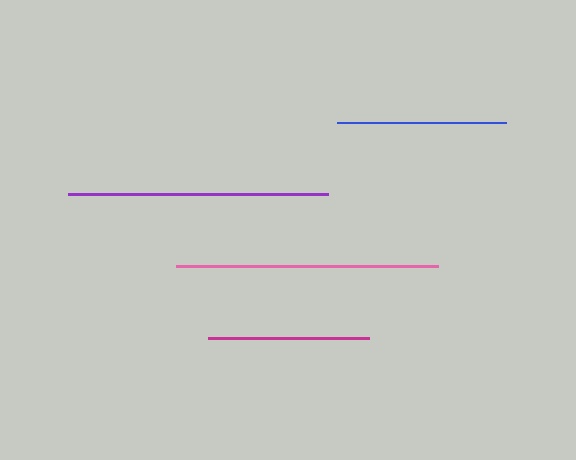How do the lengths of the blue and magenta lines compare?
The blue and magenta lines are approximately the same length.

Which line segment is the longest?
The pink line is the longest at approximately 263 pixels.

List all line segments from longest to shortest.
From longest to shortest: pink, purple, blue, magenta.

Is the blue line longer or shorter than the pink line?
The pink line is longer than the blue line.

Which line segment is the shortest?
The magenta line is the shortest at approximately 161 pixels.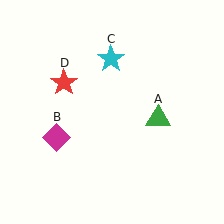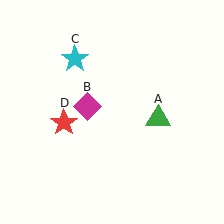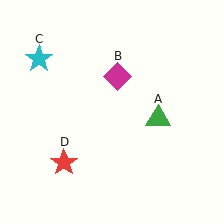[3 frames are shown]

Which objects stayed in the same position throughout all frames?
Green triangle (object A) remained stationary.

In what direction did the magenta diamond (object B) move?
The magenta diamond (object B) moved up and to the right.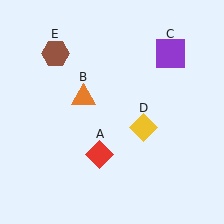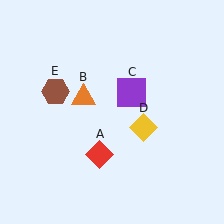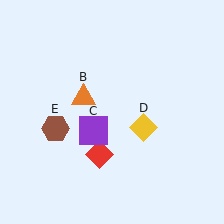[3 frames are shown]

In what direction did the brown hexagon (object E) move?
The brown hexagon (object E) moved down.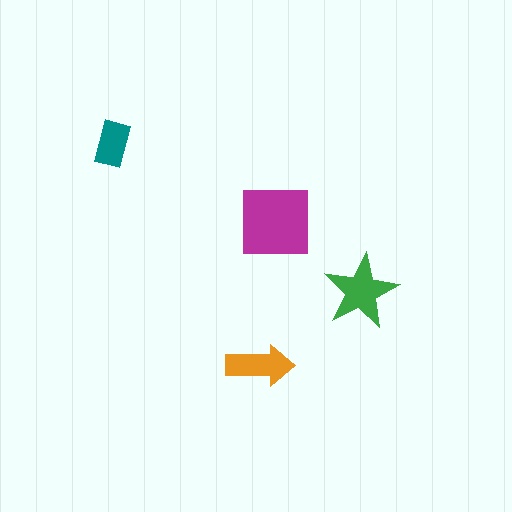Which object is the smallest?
The teal rectangle.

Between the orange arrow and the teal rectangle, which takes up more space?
The orange arrow.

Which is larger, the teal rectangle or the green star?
The green star.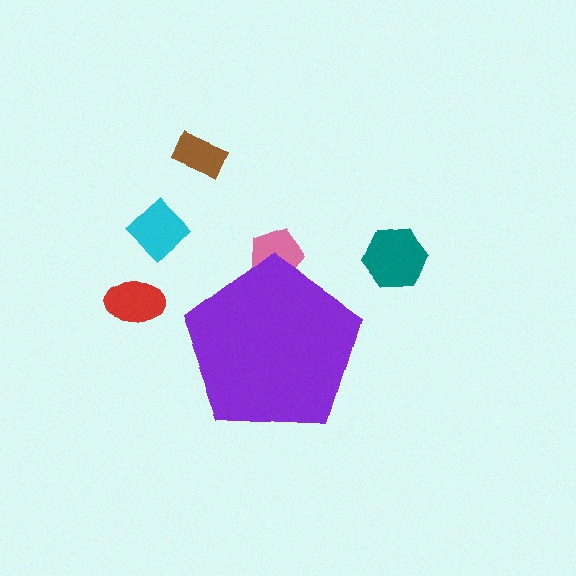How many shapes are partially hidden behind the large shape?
1 shape is partially hidden.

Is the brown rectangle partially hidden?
No, the brown rectangle is fully visible.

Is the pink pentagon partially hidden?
Yes, the pink pentagon is partially hidden behind the purple pentagon.